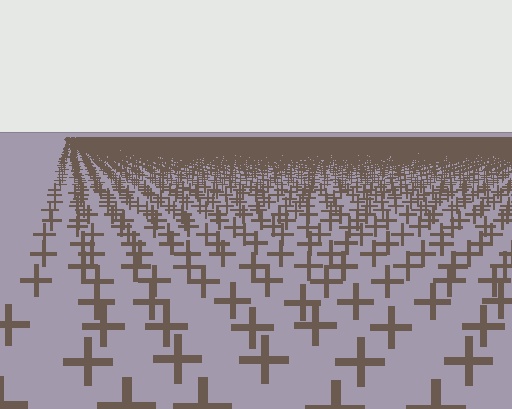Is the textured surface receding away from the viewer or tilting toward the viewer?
The surface is receding away from the viewer. Texture elements get smaller and denser toward the top.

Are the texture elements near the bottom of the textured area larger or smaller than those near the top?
Larger. Near the bottom, elements are closer to the viewer and appear at a bigger on-screen size.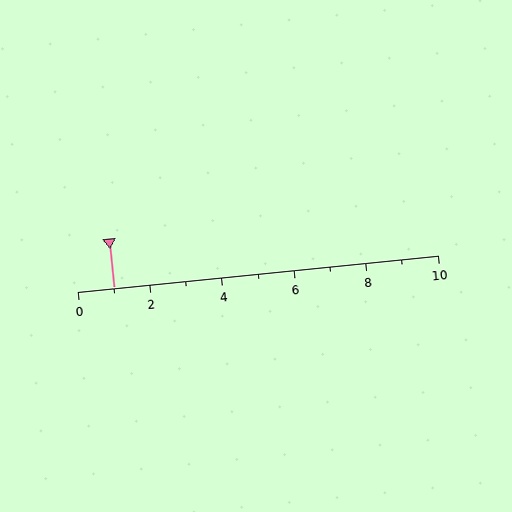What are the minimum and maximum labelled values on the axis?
The axis runs from 0 to 10.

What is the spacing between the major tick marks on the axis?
The major ticks are spaced 2 apart.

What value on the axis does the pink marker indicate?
The marker indicates approximately 1.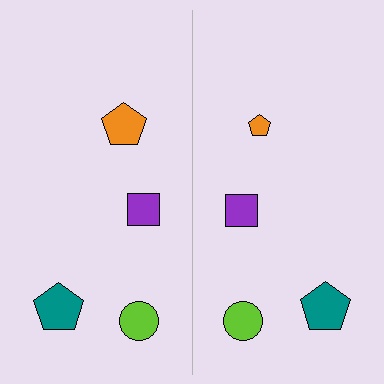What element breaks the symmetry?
The orange pentagon on the right side has a different size than its mirror counterpart.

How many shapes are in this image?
There are 8 shapes in this image.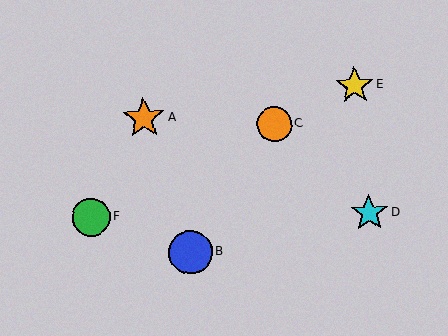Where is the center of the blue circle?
The center of the blue circle is at (191, 252).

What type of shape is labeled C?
Shape C is an orange circle.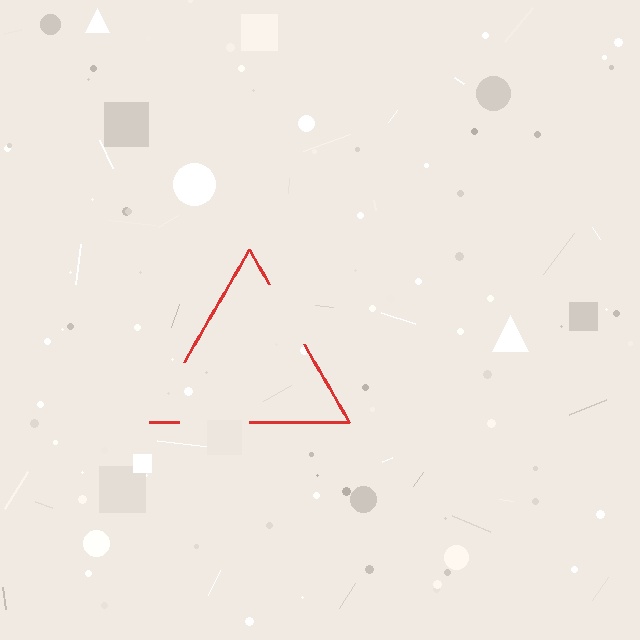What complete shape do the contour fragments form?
The contour fragments form a triangle.